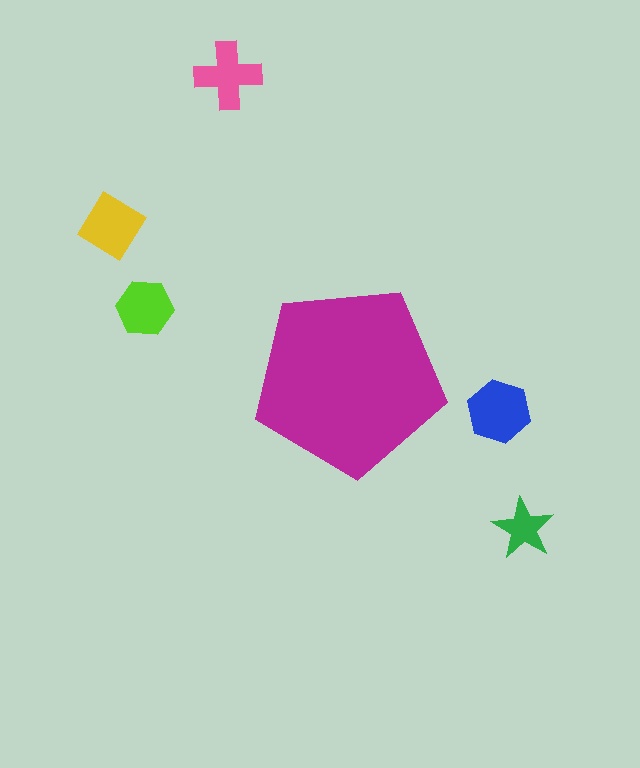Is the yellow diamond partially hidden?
No, the yellow diamond is fully visible.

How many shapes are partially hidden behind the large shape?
0 shapes are partially hidden.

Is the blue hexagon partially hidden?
No, the blue hexagon is fully visible.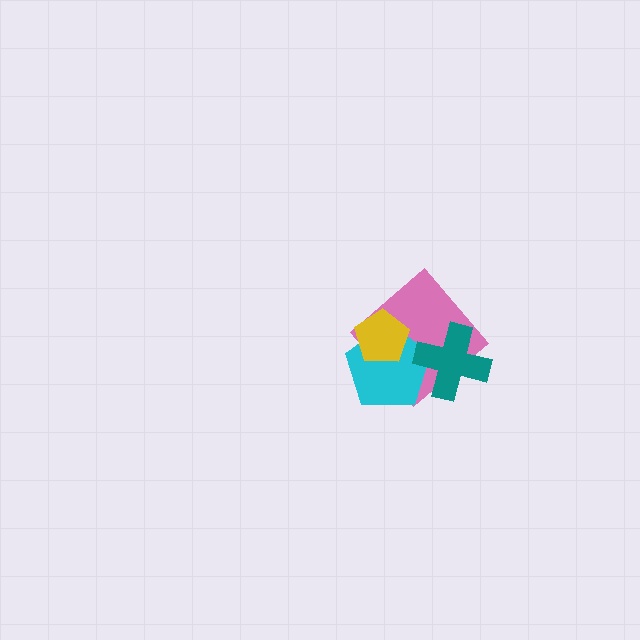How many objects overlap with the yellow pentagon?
2 objects overlap with the yellow pentagon.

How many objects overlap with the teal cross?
2 objects overlap with the teal cross.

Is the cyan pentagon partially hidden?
Yes, it is partially covered by another shape.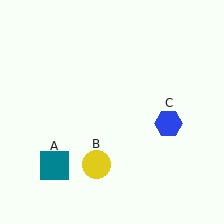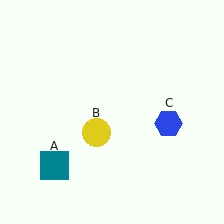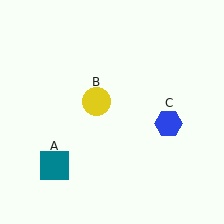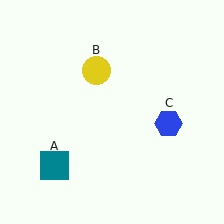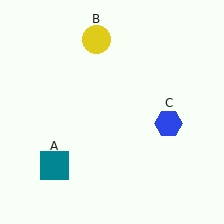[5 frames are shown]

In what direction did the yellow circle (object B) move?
The yellow circle (object B) moved up.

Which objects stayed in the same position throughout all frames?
Teal square (object A) and blue hexagon (object C) remained stationary.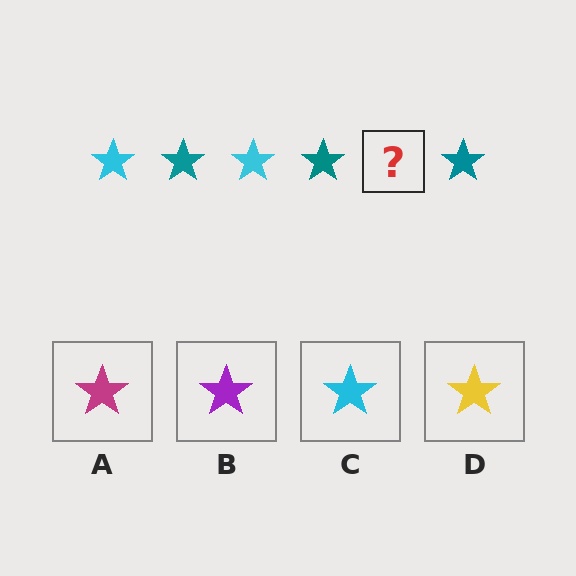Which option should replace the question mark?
Option C.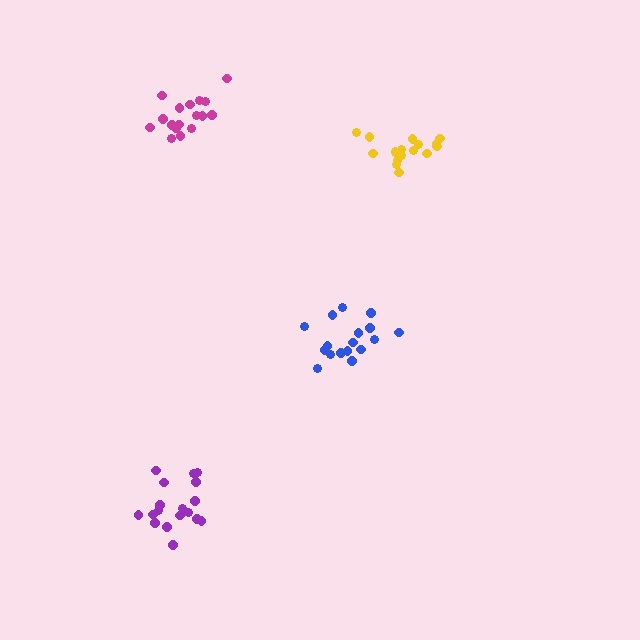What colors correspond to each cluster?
The clusters are colored: blue, purple, magenta, yellow.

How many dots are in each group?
Group 1: 17 dots, Group 2: 18 dots, Group 3: 17 dots, Group 4: 17 dots (69 total).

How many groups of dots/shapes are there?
There are 4 groups.